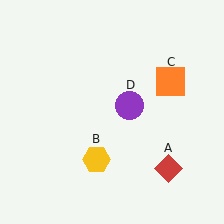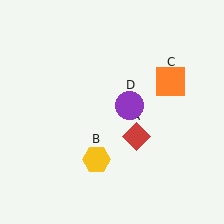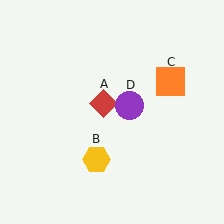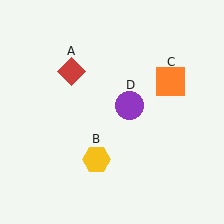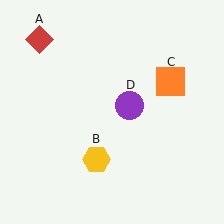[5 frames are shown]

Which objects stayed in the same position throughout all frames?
Yellow hexagon (object B) and orange square (object C) and purple circle (object D) remained stationary.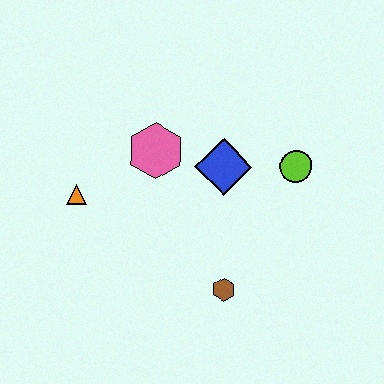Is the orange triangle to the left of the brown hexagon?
Yes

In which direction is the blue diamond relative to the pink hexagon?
The blue diamond is to the right of the pink hexagon.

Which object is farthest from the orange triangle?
The lime circle is farthest from the orange triangle.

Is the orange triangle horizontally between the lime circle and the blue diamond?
No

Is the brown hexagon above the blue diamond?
No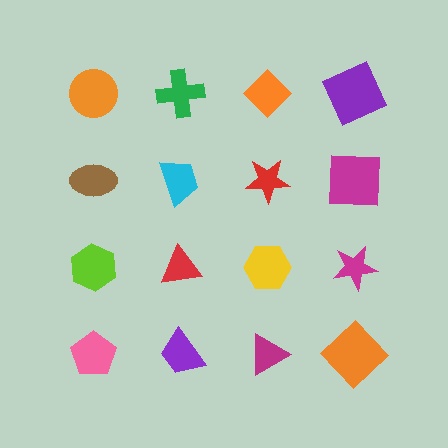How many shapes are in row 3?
4 shapes.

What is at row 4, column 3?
A magenta triangle.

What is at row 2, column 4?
A magenta square.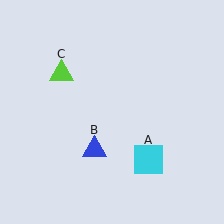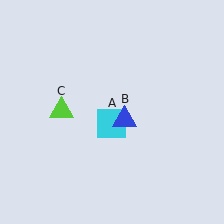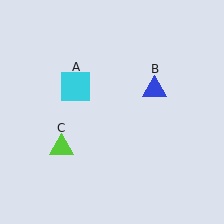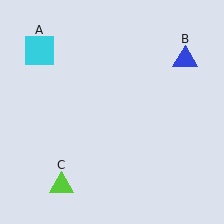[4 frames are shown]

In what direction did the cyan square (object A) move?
The cyan square (object A) moved up and to the left.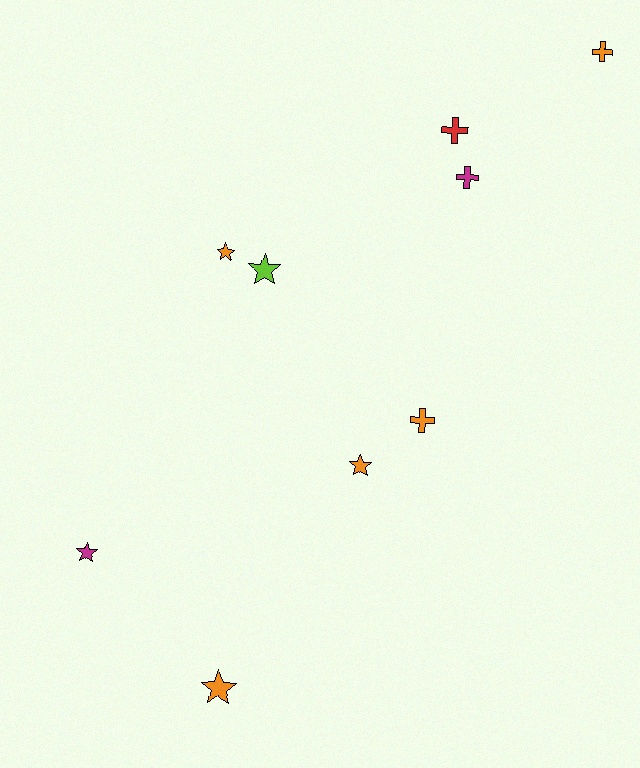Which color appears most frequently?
Orange, with 5 objects.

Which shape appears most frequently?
Star, with 5 objects.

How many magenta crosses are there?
There is 1 magenta cross.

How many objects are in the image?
There are 9 objects.